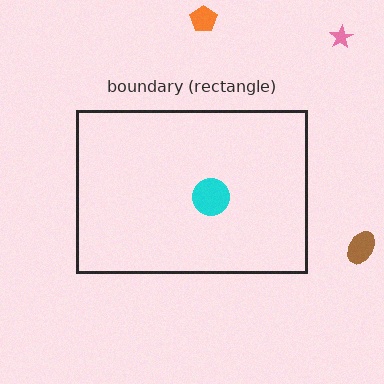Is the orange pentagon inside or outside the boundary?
Outside.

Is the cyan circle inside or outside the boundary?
Inside.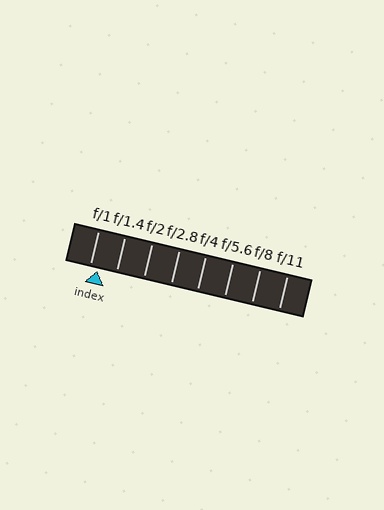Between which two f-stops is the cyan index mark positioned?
The index mark is between f/1 and f/1.4.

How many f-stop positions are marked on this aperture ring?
There are 8 f-stop positions marked.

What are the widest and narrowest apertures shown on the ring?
The widest aperture shown is f/1 and the narrowest is f/11.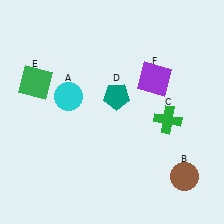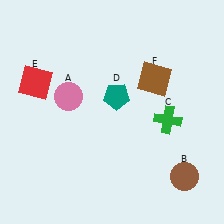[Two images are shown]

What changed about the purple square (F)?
In Image 1, F is purple. In Image 2, it changed to brown.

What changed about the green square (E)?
In Image 1, E is green. In Image 2, it changed to red.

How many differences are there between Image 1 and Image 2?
There are 3 differences between the two images.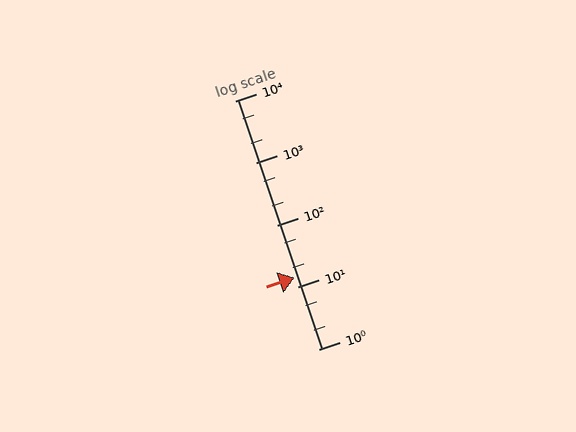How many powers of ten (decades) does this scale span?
The scale spans 4 decades, from 1 to 10000.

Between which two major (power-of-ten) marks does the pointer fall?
The pointer is between 10 and 100.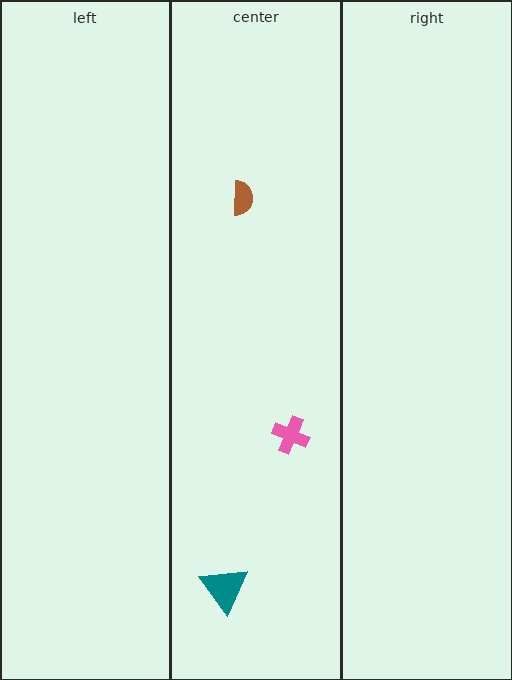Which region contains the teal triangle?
The center region.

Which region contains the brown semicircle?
The center region.